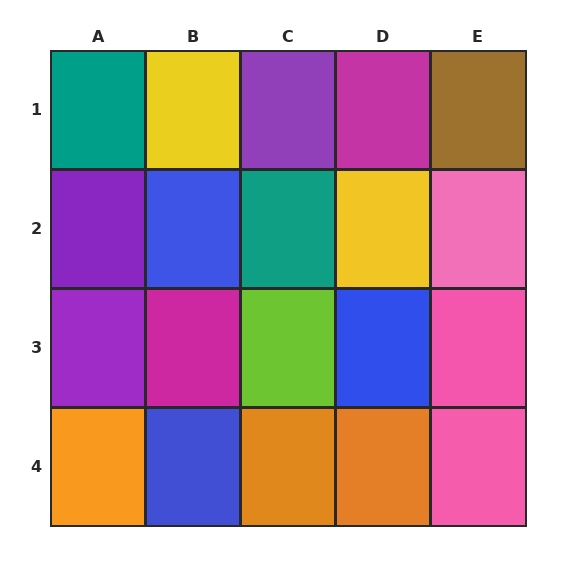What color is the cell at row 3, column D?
Blue.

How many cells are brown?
1 cell is brown.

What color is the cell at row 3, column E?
Pink.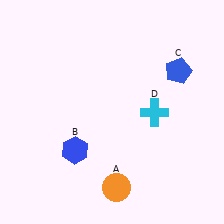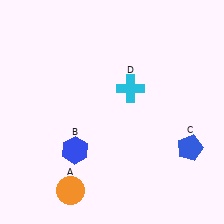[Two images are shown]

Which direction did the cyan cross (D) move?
The cyan cross (D) moved up.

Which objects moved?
The objects that moved are: the orange circle (A), the blue pentagon (C), the cyan cross (D).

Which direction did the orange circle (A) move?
The orange circle (A) moved left.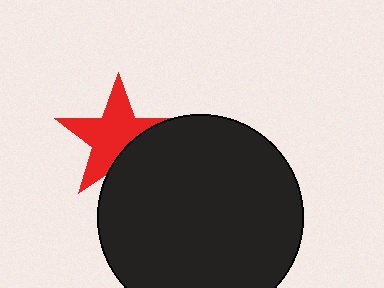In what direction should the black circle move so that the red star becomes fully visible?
The black circle should move toward the lower-right. That is the shortest direction to clear the overlap and leave the red star fully visible.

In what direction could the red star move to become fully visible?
The red star could move toward the upper-left. That would shift it out from behind the black circle entirely.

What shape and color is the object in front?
The object in front is a black circle.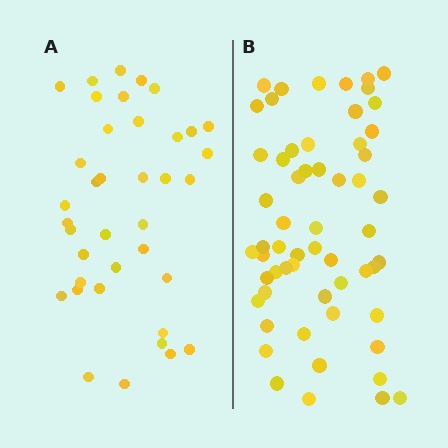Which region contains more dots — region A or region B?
Region B (the right region) has more dots.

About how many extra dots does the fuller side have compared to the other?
Region B has approximately 20 more dots than region A.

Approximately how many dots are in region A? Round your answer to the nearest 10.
About 40 dots. (The exact count is 38, which rounds to 40.)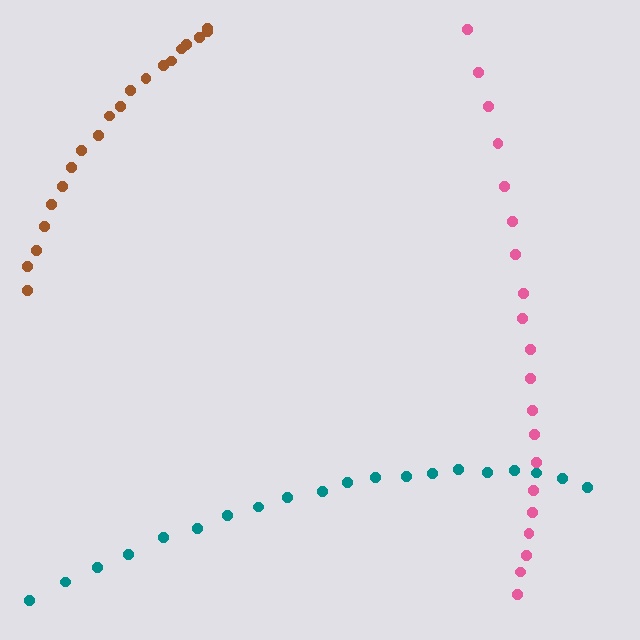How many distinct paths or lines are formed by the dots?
There are 3 distinct paths.